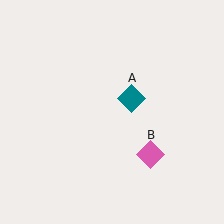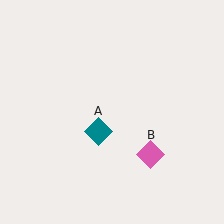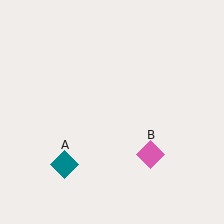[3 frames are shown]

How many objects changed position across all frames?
1 object changed position: teal diamond (object A).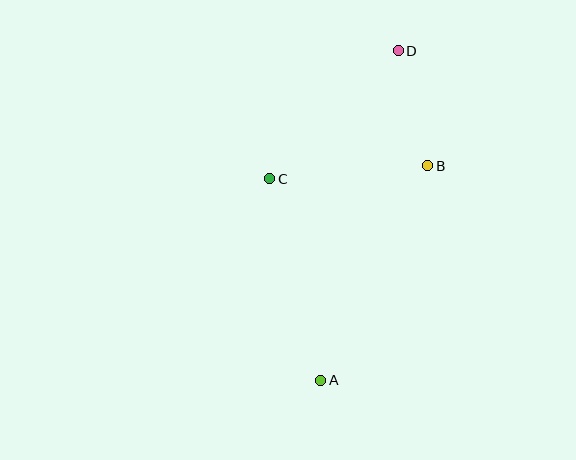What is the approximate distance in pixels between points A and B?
The distance between A and B is approximately 240 pixels.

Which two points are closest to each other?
Points B and D are closest to each other.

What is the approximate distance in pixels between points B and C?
The distance between B and C is approximately 158 pixels.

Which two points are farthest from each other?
Points A and D are farthest from each other.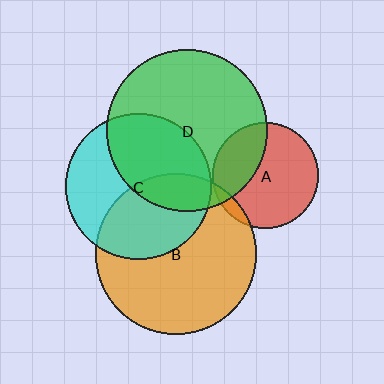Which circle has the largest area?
Circle D (green).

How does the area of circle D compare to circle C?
Approximately 1.2 times.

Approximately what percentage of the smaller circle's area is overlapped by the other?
Approximately 45%.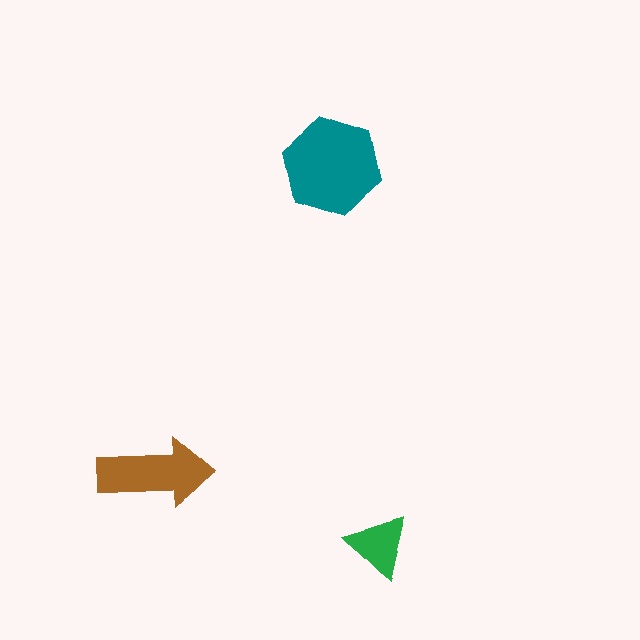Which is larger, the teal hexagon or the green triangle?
The teal hexagon.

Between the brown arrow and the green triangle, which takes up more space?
The brown arrow.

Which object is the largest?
The teal hexagon.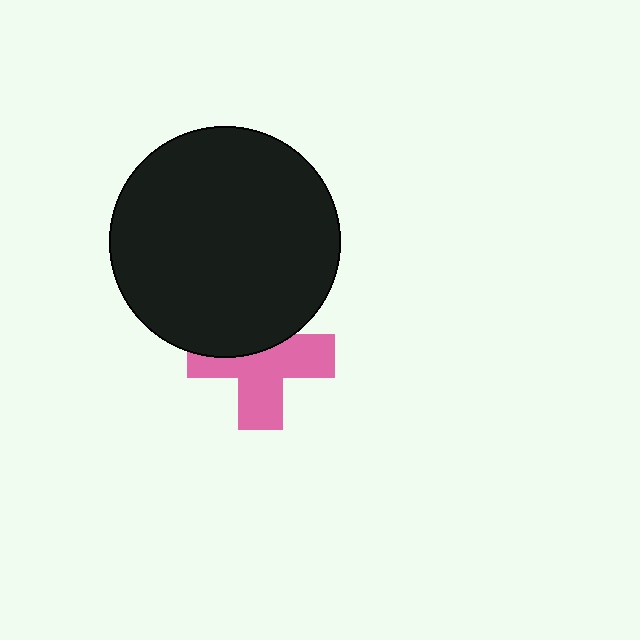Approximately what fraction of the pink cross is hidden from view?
Roughly 39% of the pink cross is hidden behind the black circle.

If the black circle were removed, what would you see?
You would see the complete pink cross.